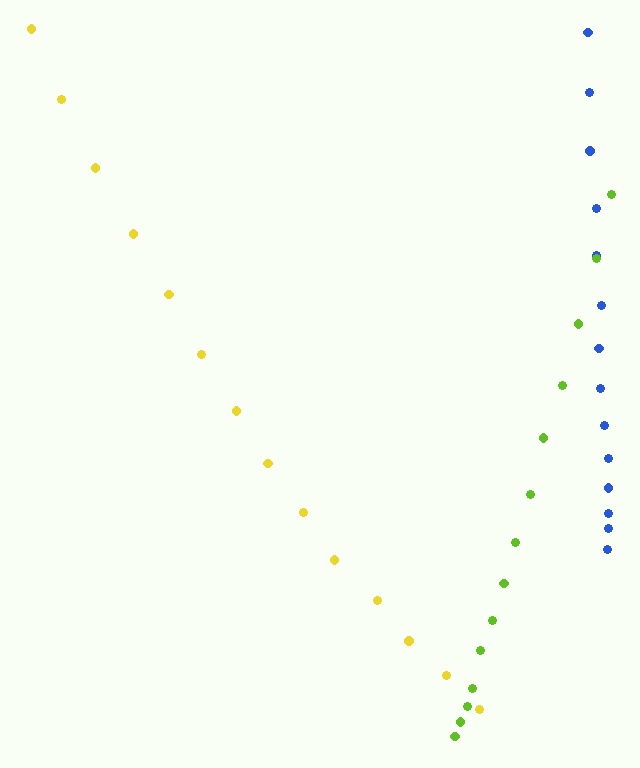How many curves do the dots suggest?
There are 3 distinct paths.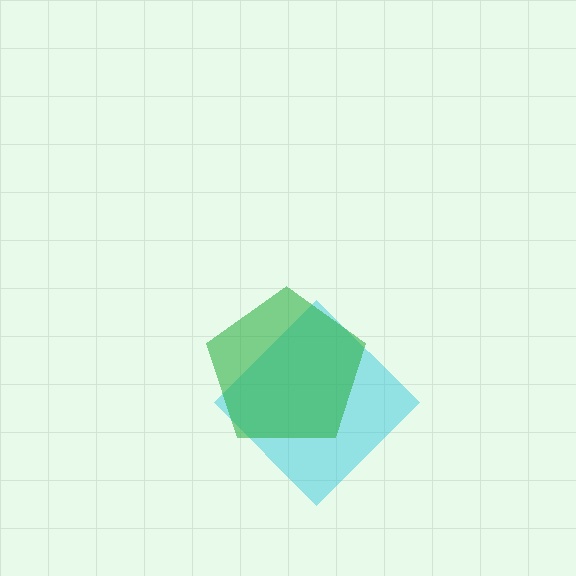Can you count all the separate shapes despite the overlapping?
Yes, there are 2 separate shapes.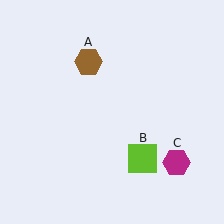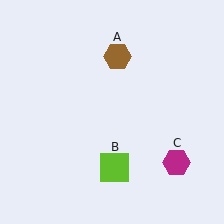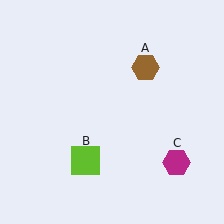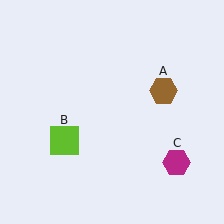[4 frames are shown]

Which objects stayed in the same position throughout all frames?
Magenta hexagon (object C) remained stationary.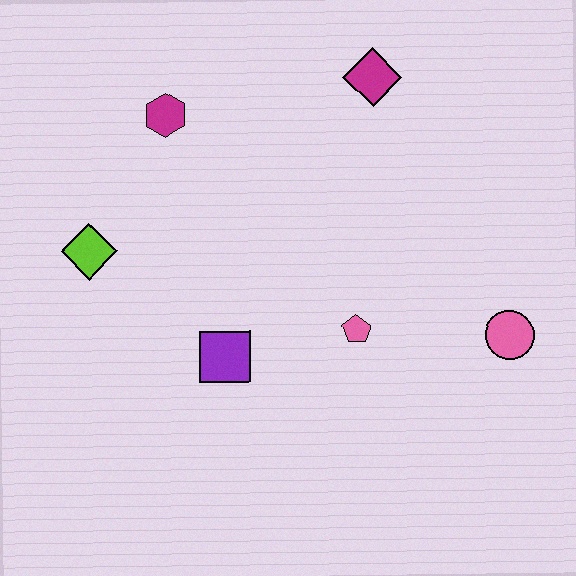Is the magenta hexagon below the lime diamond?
No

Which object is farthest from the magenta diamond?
The lime diamond is farthest from the magenta diamond.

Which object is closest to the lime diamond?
The magenta hexagon is closest to the lime diamond.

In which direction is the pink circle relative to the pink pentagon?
The pink circle is to the right of the pink pentagon.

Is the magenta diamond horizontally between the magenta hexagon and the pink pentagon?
No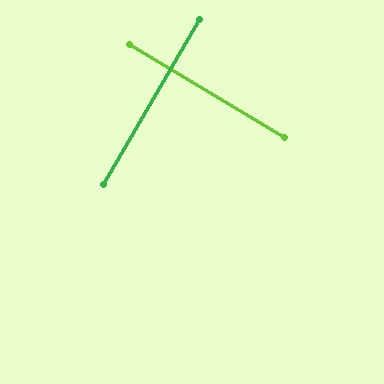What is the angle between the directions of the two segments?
Approximately 89 degrees.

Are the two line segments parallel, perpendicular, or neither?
Perpendicular — they meet at approximately 89°.